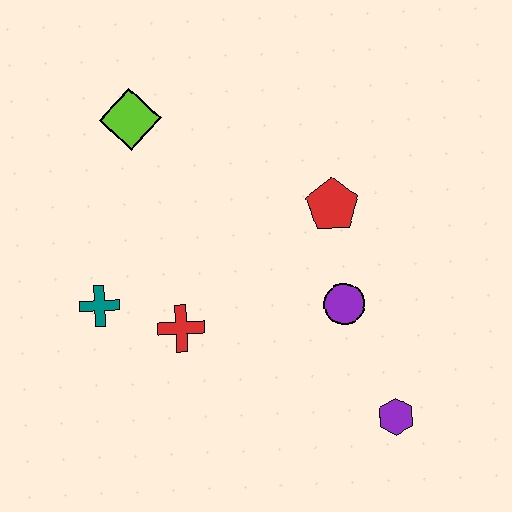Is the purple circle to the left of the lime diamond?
No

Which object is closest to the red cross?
The teal cross is closest to the red cross.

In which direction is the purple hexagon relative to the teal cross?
The purple hexagon is to the right of the teal cross.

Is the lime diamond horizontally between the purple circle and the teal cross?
Yes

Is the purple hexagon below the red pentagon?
Yes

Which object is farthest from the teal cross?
The purple hexagon is farthest from the teal cross.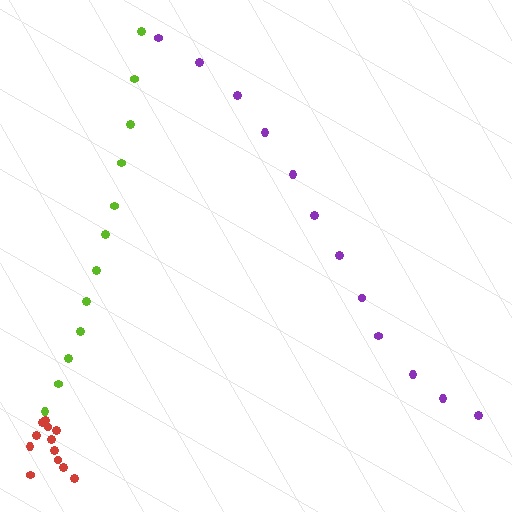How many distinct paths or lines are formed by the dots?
There are 3 distinct paths.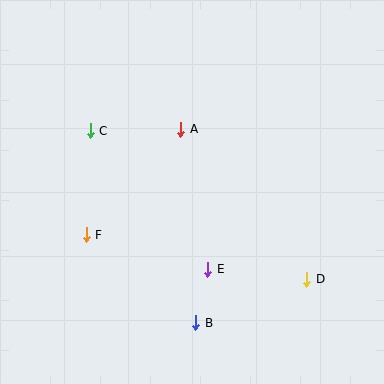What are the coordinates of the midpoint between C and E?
The midpoint between C and E is at (149, 200).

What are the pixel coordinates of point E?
Point E is at (208, 269).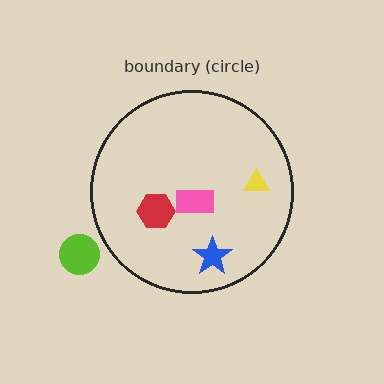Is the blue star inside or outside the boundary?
Inside.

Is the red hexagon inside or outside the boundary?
Inside.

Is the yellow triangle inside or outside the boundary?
Inside.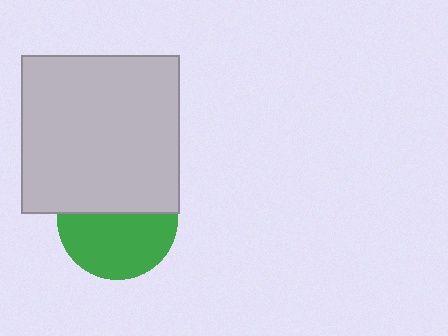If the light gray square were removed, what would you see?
You would see the complete green circle.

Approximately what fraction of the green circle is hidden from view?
Roughly 44% of the green circle is hidden behind the light gray square.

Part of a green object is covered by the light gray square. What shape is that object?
It is a circle.